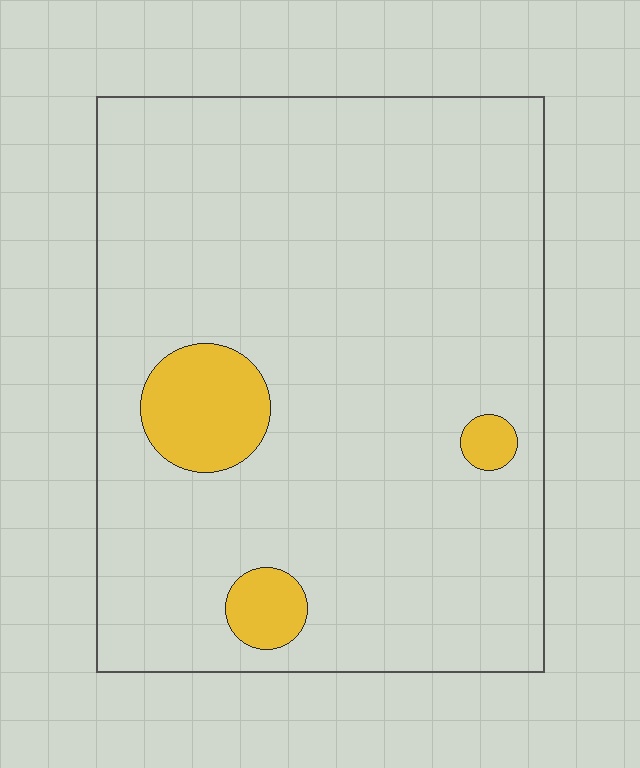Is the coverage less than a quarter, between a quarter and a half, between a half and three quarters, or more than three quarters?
Less than a quarter.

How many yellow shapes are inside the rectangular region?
3.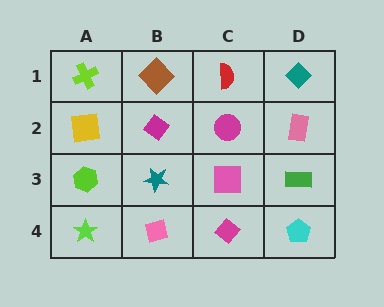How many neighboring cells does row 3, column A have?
3.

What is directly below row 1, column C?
A magenta circle.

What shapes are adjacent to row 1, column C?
A magenta circle (row 2, column C), a brown diamond (row 1, column B), a teal diamond (row 1, column D).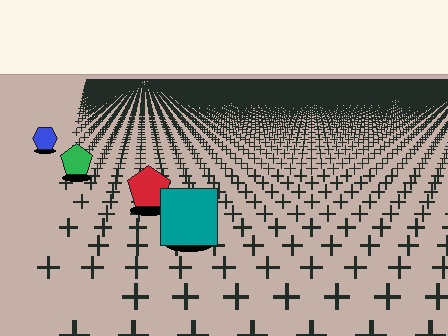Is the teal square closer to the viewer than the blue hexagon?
Yes. The teal square is closer — you can tell from the texture gradient: the ground texture is coarser near it.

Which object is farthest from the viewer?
The blue hexagon is farthest from the viewer. It appears smaller and the ground texture around it is denser.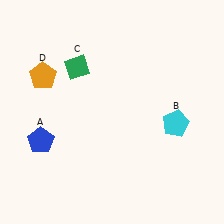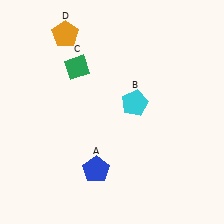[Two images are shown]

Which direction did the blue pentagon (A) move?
The blue pentagon (A) moved right.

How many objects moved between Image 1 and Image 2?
3 objects moved between the two images.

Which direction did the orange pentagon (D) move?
The orange pentagon (D) moved up.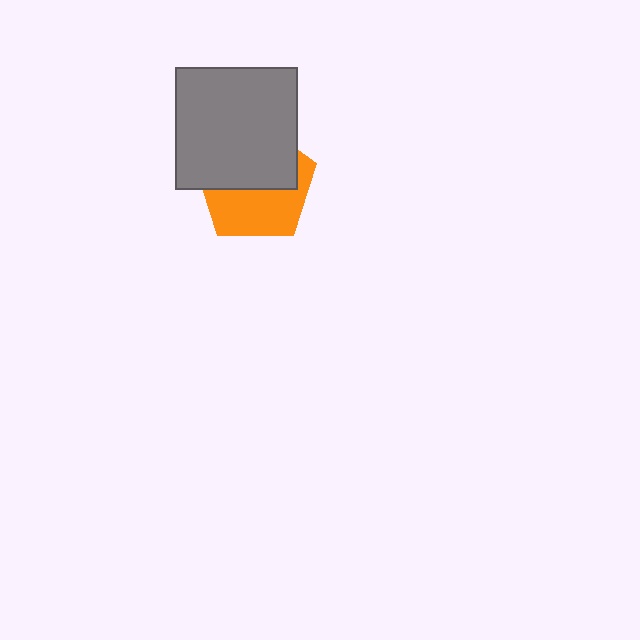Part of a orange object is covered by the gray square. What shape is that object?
It is a pentagon.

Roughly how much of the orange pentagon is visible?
About half of it is visible (roughly 48%).